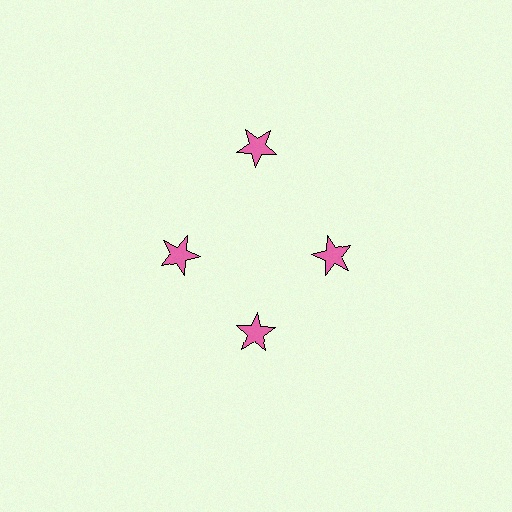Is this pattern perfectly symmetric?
No. The 4 pink stars are arranged in a ring, but one element near the 12 o'clock position is pushed outward from the center, breaking the 4-fold rotational symmetry.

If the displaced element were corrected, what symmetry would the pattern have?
It would have 4-fold rotational symmetry — the pattern would map onto itself every 90 degrees.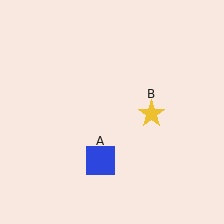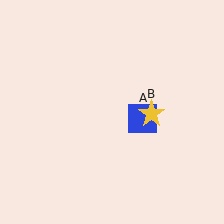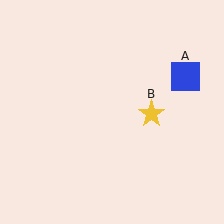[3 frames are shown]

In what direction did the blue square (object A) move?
The blue square (object A) moved up and to the right.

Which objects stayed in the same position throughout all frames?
Yellow star (object B) remained stationary.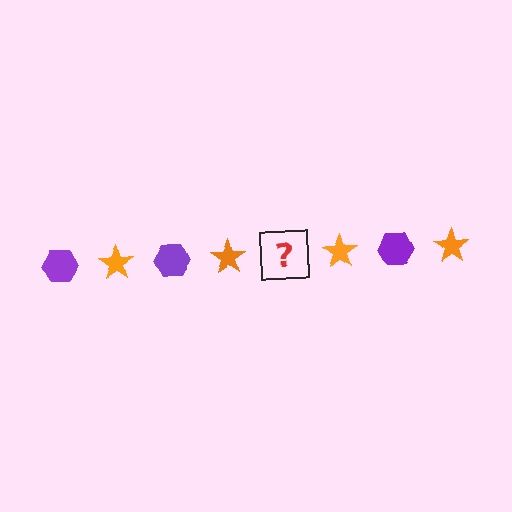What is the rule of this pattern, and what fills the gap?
The rule is that the pattern alternates between purple hexagon and orange star. The gap should be filled with a purple hexagon.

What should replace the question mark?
The question mark should be replaced with a purple hexagon.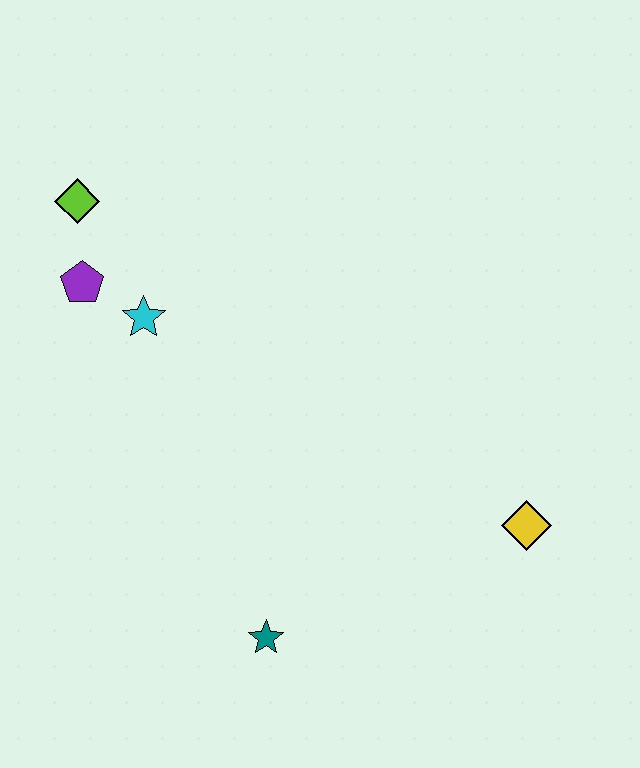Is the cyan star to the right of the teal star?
No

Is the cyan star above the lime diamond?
No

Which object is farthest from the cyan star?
The yellow diamond is farthest from the cyan star.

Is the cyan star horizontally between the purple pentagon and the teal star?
Yes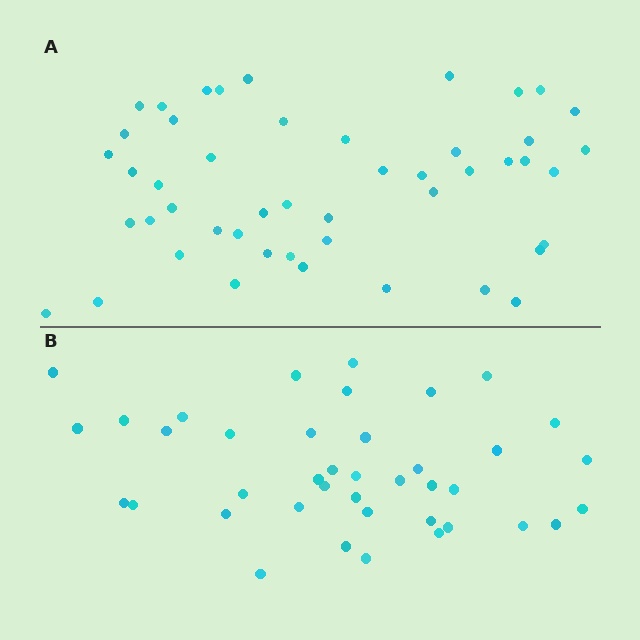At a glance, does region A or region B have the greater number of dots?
Region A (the top region) has more dots.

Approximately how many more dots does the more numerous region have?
Region A has roughly 8 or so more dots than region B.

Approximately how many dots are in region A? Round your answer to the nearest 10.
About 50 dots. (The exact count is 48, which rounds to 50.)